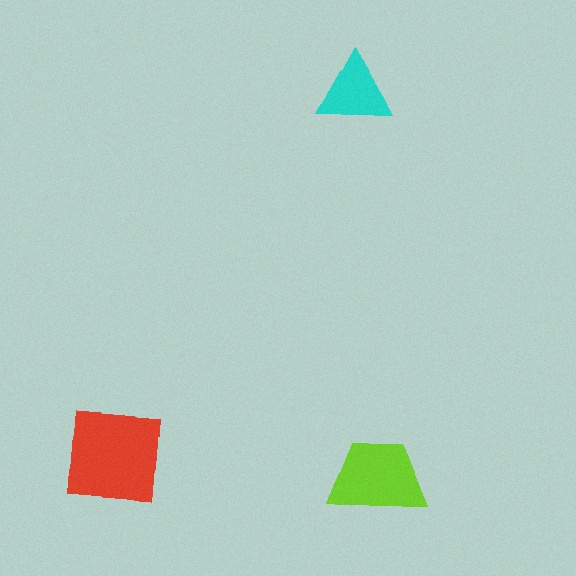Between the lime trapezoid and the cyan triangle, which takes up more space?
The lime trapezoid.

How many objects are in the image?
There are 3 objects in the image.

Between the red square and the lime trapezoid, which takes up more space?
The red square.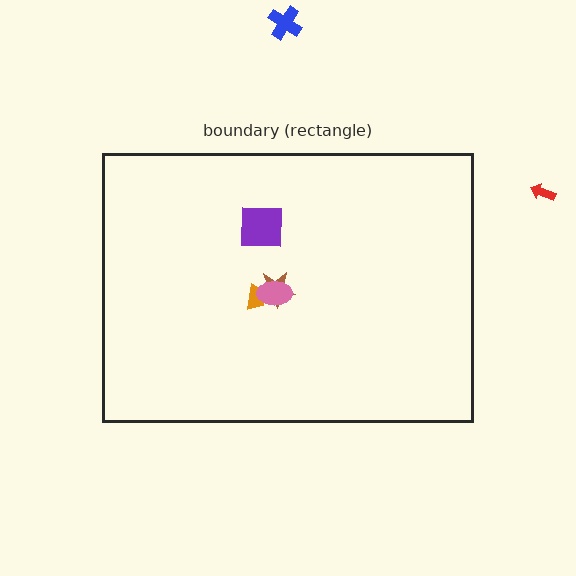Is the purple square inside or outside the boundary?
Inside.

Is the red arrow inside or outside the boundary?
Outside.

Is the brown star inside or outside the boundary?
Inside.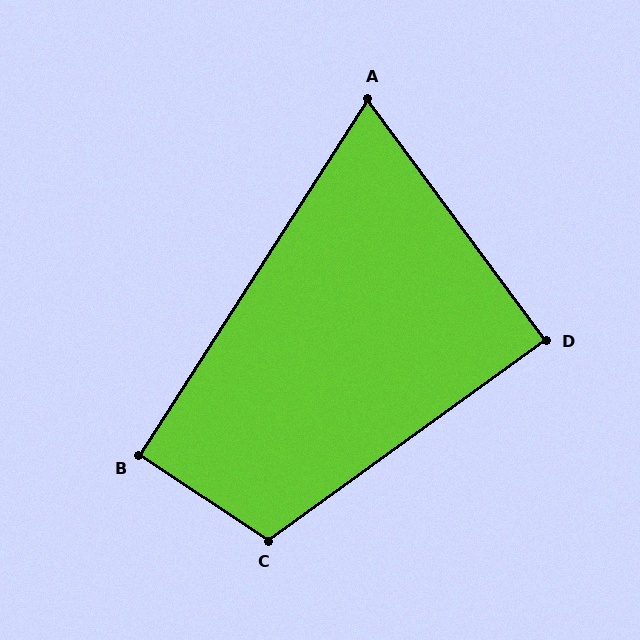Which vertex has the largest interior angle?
C, at approximately 111 degrees.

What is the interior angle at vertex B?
Approximately 91 degrees (approximately right).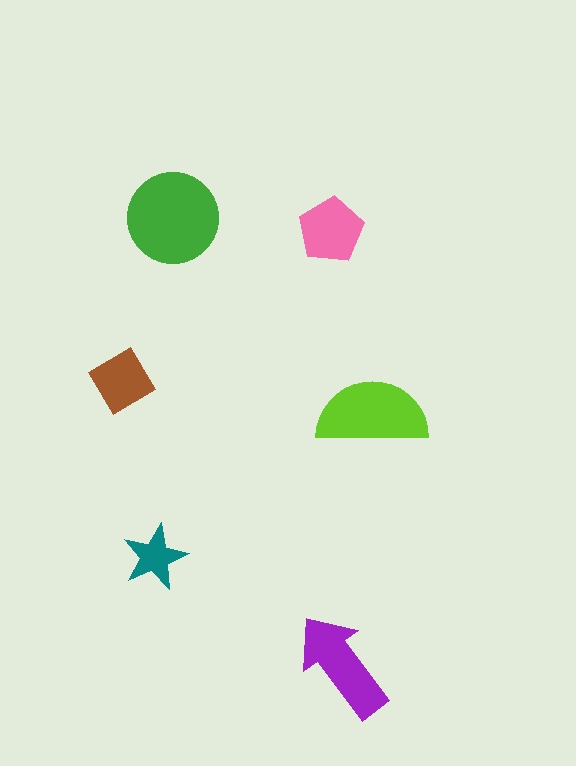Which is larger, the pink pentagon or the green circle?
The green circle.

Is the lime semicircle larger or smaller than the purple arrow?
Larger.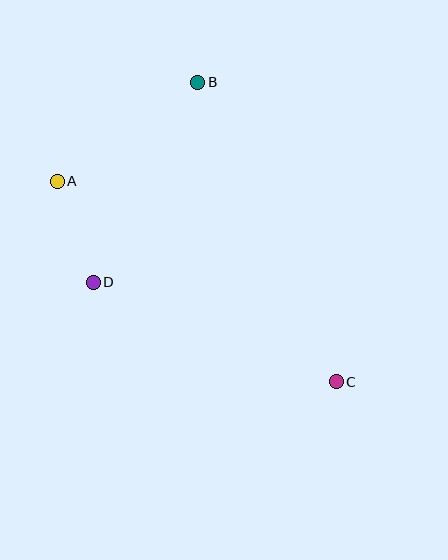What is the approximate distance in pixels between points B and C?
The distance between B and C is approximately 330 pixels.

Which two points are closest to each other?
Points A and D are closest to each other.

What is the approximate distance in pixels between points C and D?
The distance between C and D is approximately 263 pixels.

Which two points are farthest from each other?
Points A and C are farthest from each other.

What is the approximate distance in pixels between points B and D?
The distance between B and D is approximately 226 pixels.